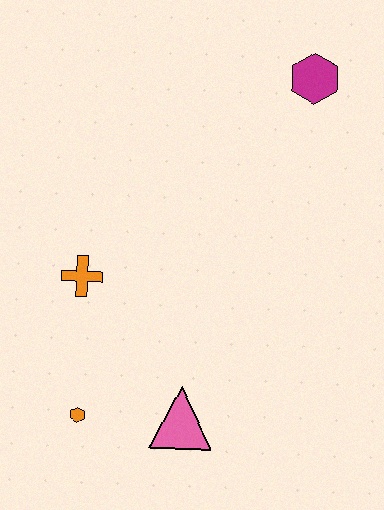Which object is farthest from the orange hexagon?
The magenta hexagon is farthest from the orange hexagon.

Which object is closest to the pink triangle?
The orange hexagon is closest to the pink triangle.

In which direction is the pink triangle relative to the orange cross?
The pink triangle is below the orange cross.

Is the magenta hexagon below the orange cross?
No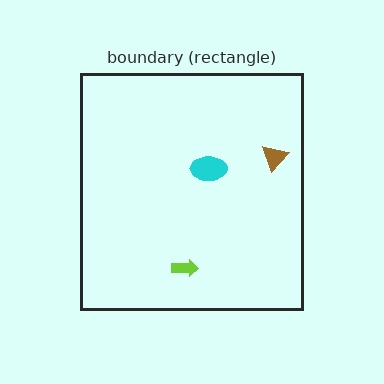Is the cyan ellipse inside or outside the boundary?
Inside.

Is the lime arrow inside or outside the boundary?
Inside.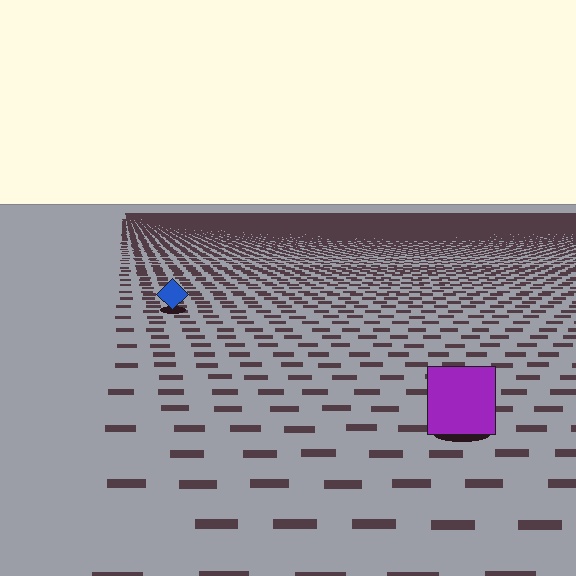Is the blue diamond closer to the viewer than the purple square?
No. The purple square is closer — you can tell from the texture gradient: the ground texture is coarser near it.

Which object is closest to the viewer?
The purple square is closest. The texture marks near it are larger and more spread out.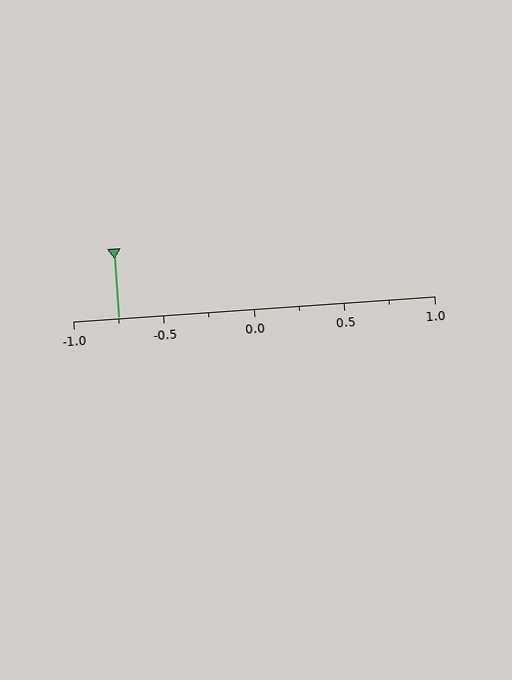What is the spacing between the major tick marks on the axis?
The major ticks are spaced 0.5 apart.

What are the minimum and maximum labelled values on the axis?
The axis runs from -1.0 to 1.0.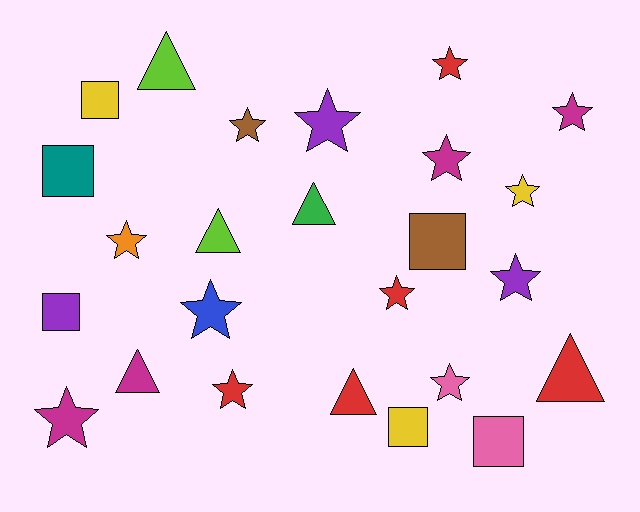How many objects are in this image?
There are 25 objects.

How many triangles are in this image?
There are 6 triangles.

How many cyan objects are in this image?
There are no cyan objects.